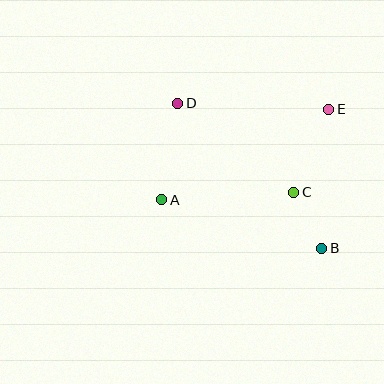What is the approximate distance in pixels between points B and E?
The distance between B and E is approximately 139 pixels.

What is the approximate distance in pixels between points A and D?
The distance between A and D is approximately 98 pixels.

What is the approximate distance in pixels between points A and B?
The distance between A and B is approximately 167 pixels.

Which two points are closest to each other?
Points B and C are closest to each other.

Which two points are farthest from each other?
Points B and D are farthest from each other.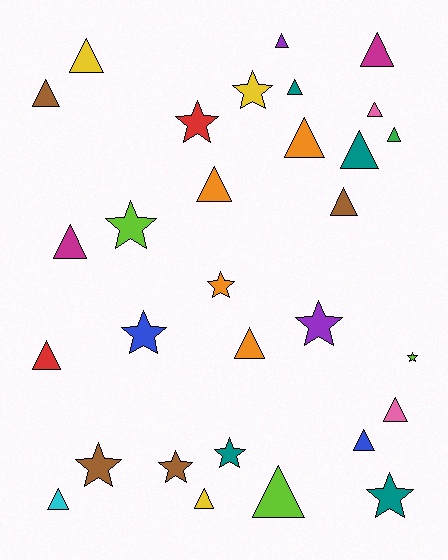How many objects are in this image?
There are 30 objects.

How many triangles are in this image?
There are 19 triangles.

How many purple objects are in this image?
There are 2 purple objects.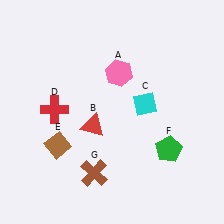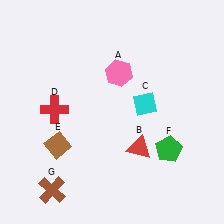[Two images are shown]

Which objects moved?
The objects that moved are: the red triangle (B), the brown cross (G).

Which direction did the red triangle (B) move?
The red triangle (B) moved right.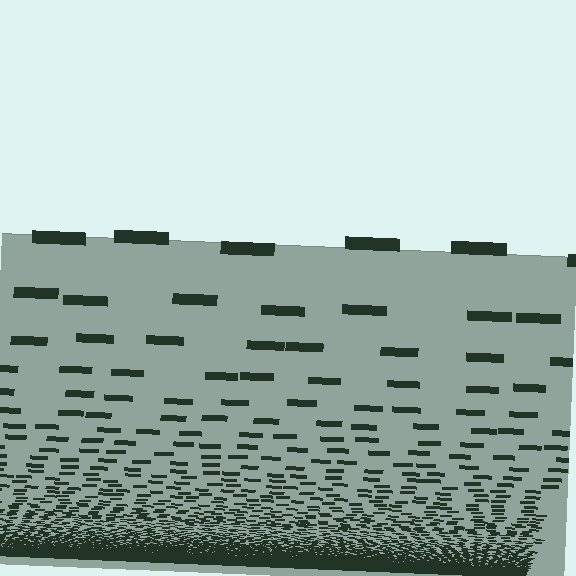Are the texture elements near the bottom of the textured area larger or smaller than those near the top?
Smaller. The gradient is inverted — elements near the bottom are smaller and denser.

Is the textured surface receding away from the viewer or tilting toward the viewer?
The surface appears to tilt toward the viewer. Texture elements get larger and sparser toward the top.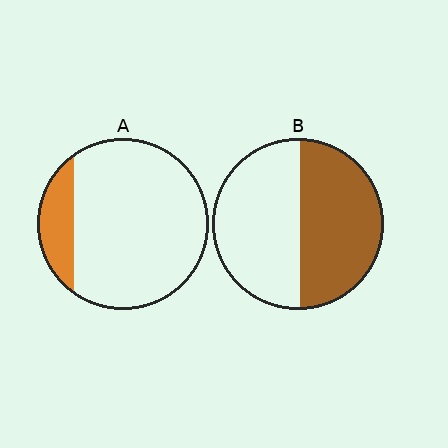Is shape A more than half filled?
No.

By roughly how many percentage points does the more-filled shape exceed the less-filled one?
By roughly 35 percentage points (B over A).